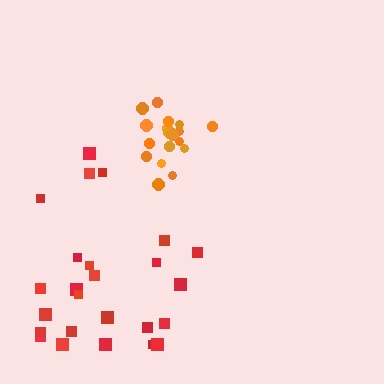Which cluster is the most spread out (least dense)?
Red.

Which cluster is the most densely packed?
Orange.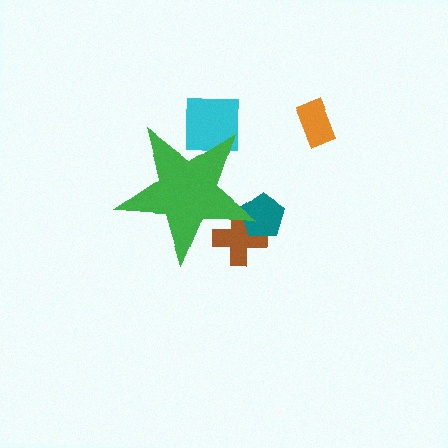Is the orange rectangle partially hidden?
No, the orange rectangle is fully visible.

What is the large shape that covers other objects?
A green star.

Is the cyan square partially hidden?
Yes, the cyan square is partially hidden behind the green star.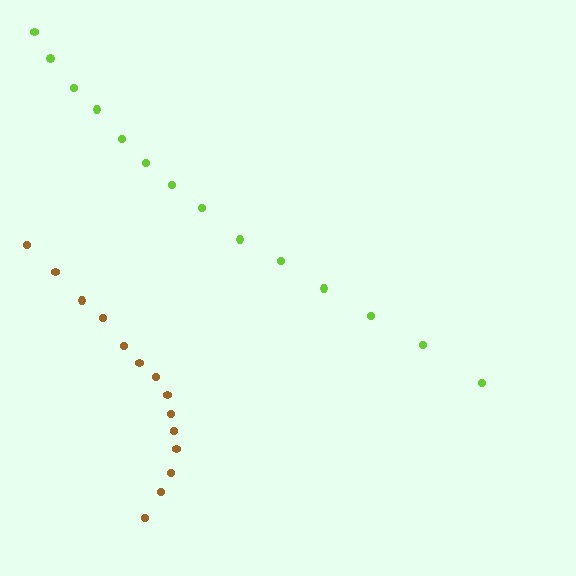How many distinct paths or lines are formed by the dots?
There are 2 distinct paths.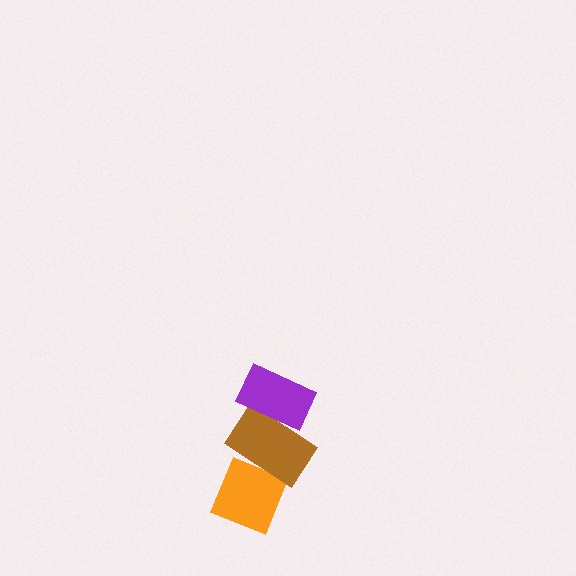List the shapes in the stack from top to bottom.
From top to bottom: the purple rectangle, the brown rectangle, the orange diamond.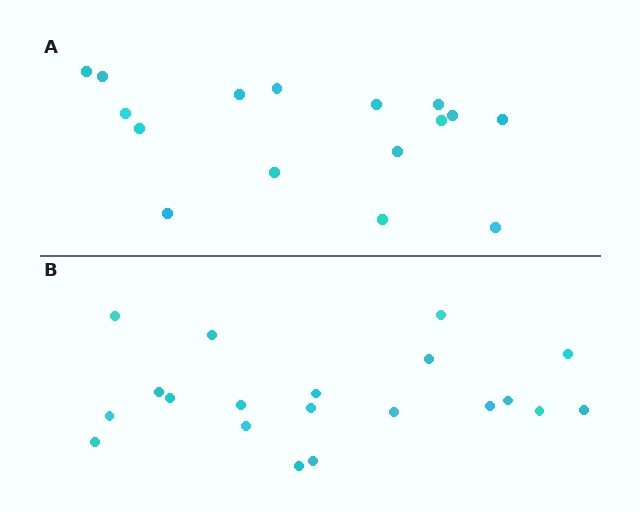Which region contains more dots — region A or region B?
Region B (the bottom region) has more dots.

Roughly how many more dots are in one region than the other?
Region B has about 4 more dots than region A.